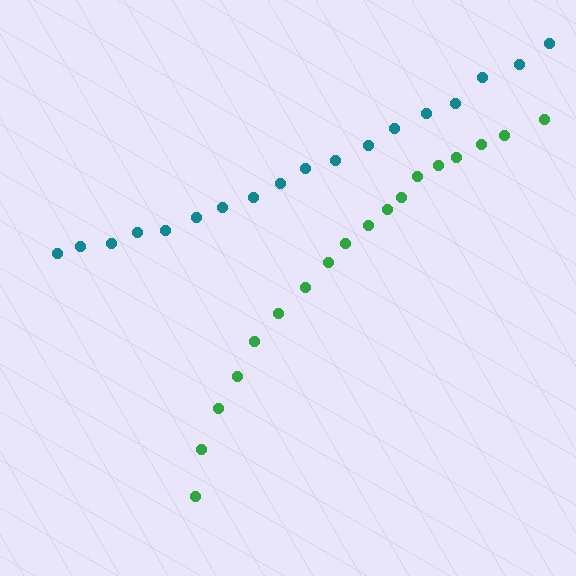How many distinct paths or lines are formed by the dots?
There are 2 distinct paths.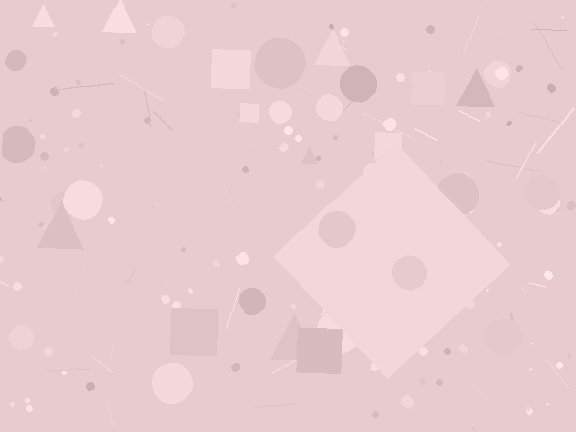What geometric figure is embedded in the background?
A diamond is embedded in the background.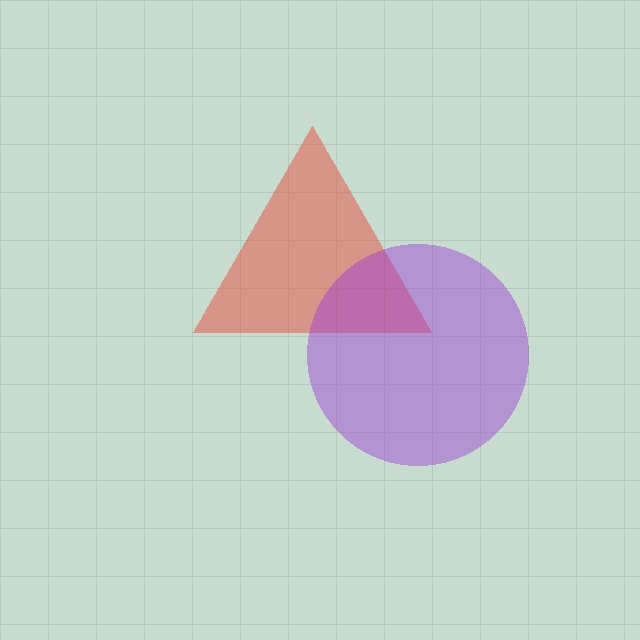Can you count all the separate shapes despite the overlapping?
Yes, there are 2 separate shapes.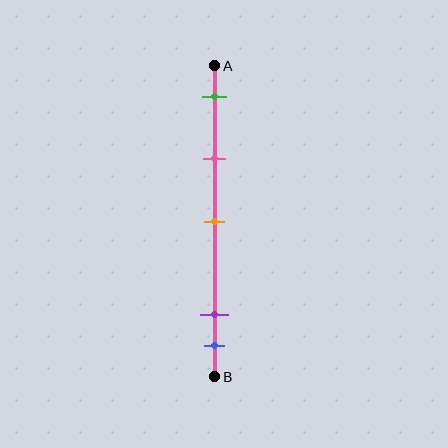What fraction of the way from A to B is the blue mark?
The blue mark is approximately 90% (0.9) of the way from A to B.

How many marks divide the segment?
There are 5 marks dividing the segment.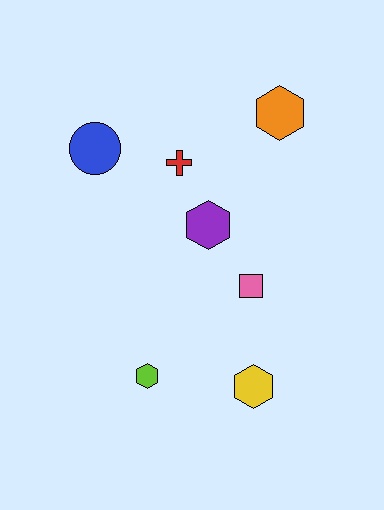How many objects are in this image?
There are 7 objects.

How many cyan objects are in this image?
There are no cyan objects.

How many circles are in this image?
There is 1 circle.